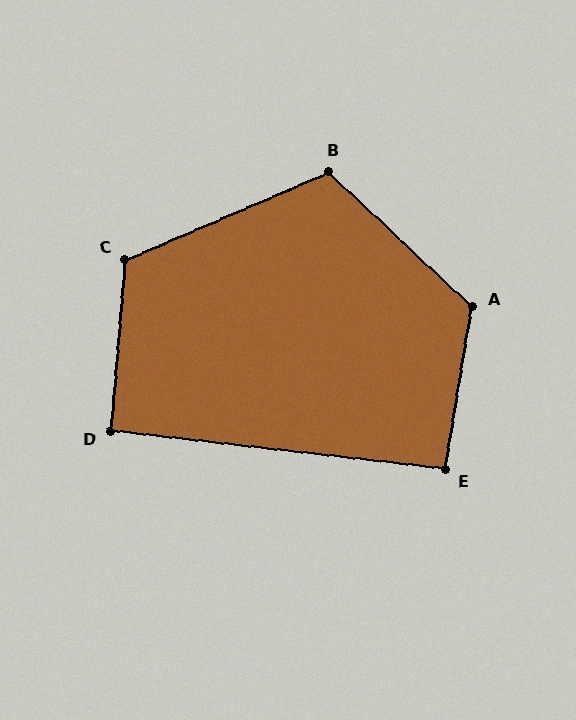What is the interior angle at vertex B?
Approximately 114 degrees (obtuse).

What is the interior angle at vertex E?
Approximately 93 degrees (approximately right).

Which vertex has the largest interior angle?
A, at approximately 124 degrees.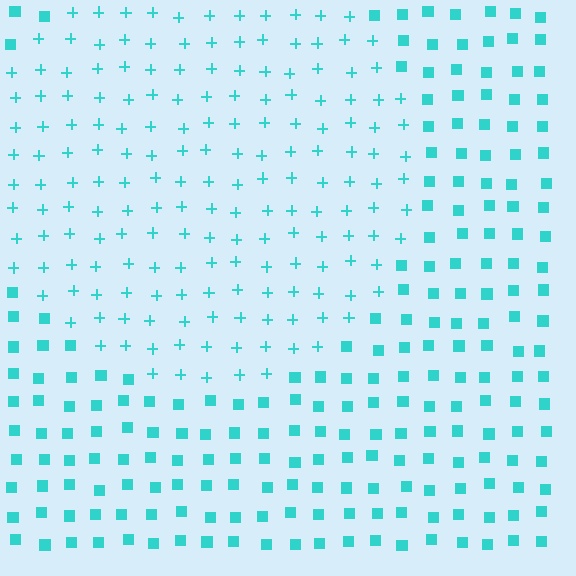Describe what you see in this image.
The image is filled with small cyan elements arranged in a uniform grid. A circle-shaped region contains plus signs, while the surrounding area contains squares. The boundary is defined purely by the change in element shape.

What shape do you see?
I see a circle.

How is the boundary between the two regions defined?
The boundary is defined by a change in element shape: plus signs inside vs. squares outside. All elements share the same color and spacing.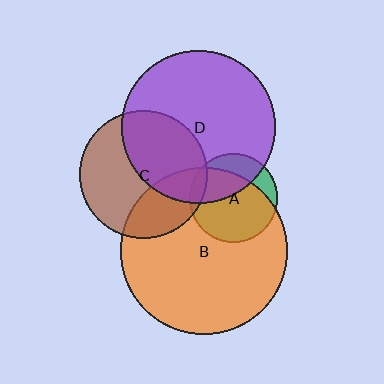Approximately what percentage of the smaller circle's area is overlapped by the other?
Approximately 45%.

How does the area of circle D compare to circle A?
Approximately 3.0 times.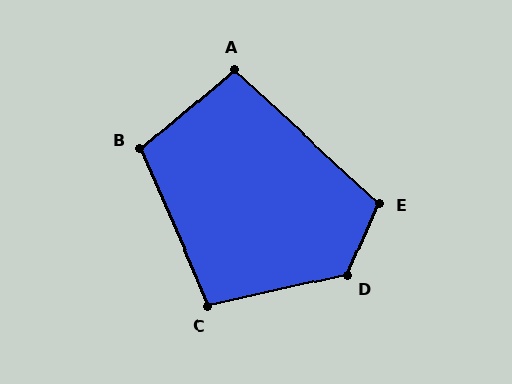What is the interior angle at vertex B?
Approximately 106 degrees (obtuse).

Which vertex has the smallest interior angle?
A, at approximately 98 degrees.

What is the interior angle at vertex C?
Approximately 101 degrees (obtuse).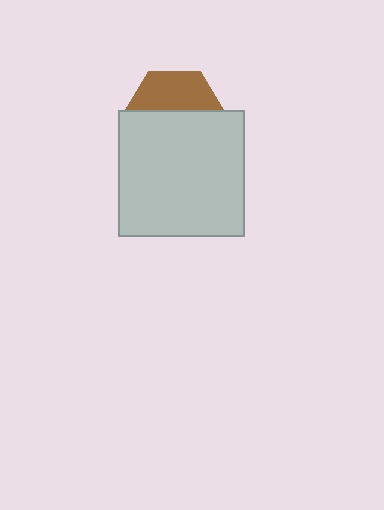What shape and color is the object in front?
The object in front is a light gray square.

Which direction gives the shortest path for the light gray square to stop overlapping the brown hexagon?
Moving down gives the shortest separation.